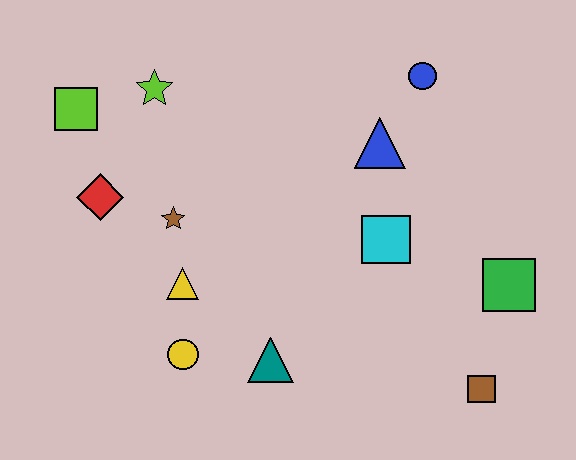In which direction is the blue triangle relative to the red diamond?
The blue triangle is to the right of the red diamond.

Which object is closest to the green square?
The brown square is closest to the green square.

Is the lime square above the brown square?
Yes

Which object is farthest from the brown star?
The brown square is farthest from the brown star.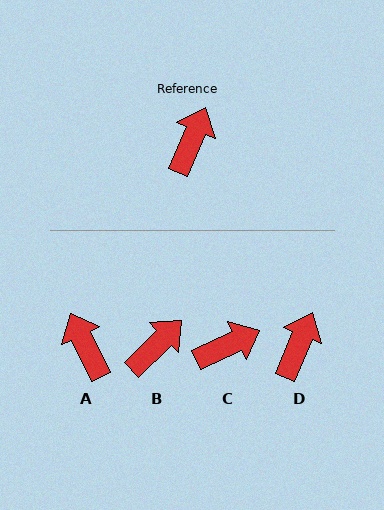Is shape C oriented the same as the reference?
No, it is off by about 41 degrees.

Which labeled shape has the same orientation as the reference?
D.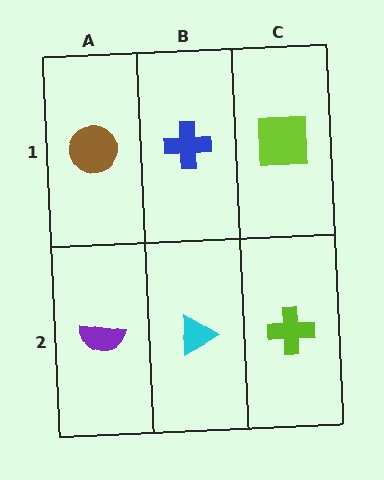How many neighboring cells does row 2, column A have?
2.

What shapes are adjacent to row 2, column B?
A blue cross (row 1, column B), a purple semicircle (row 2, column A), a lime cross (row 2, column C).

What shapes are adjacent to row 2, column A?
A brown circle (row 1, column A), a cyan triangle (row 2, column B).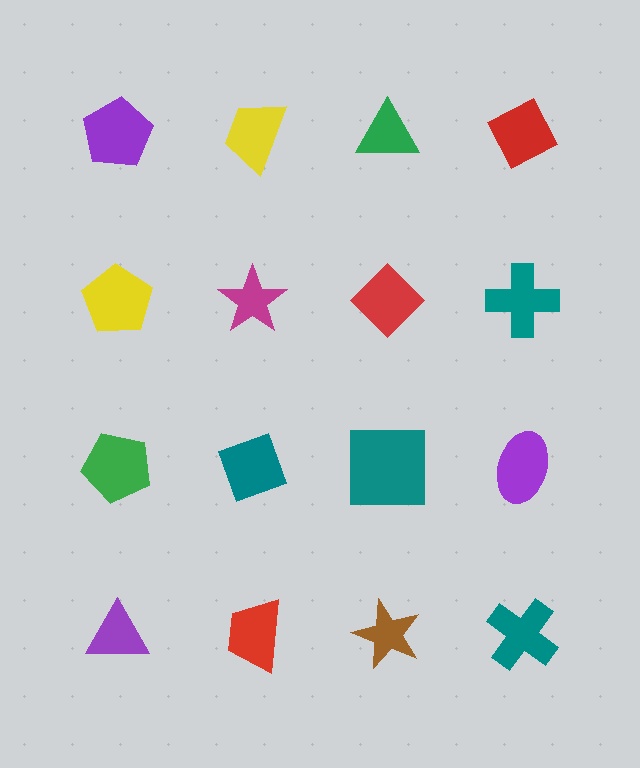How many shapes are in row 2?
4 shapes.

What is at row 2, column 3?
A red diamond.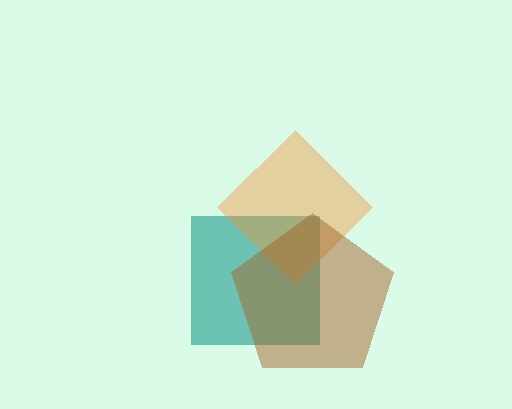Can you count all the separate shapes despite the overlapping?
Yes, there are 3 separate shapes.